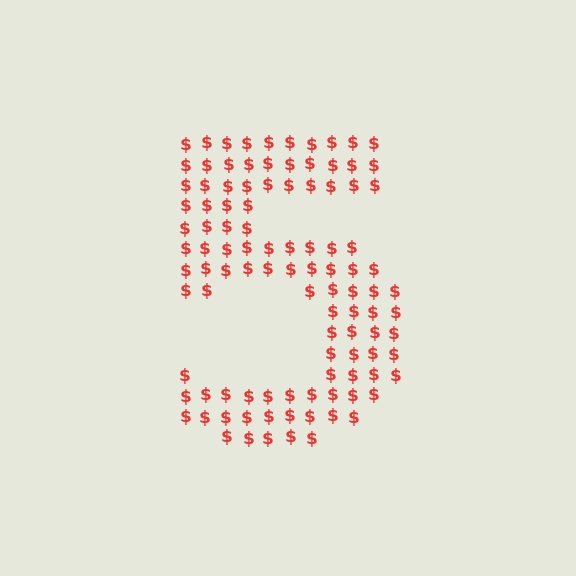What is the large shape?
The large shape is the digit 5.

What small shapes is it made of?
It is made of small dollar signs.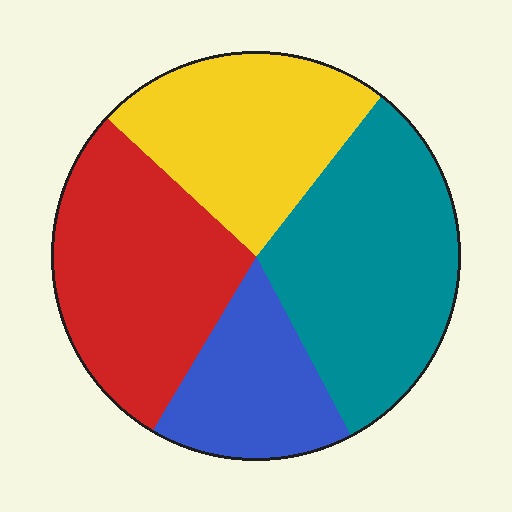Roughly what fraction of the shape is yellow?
Yellow takes up about one quarter (1/4) of the shape.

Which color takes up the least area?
Blue, at roughly 15%.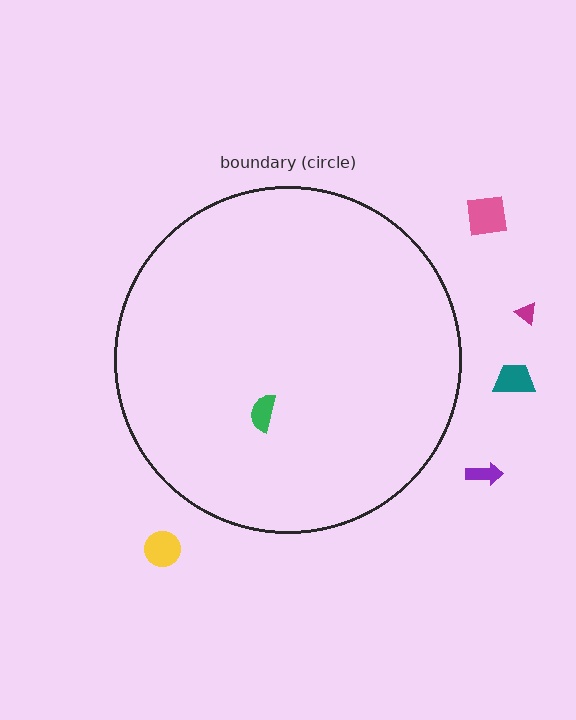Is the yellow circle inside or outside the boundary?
Outside.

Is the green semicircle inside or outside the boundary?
Inside.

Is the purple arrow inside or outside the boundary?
Outside.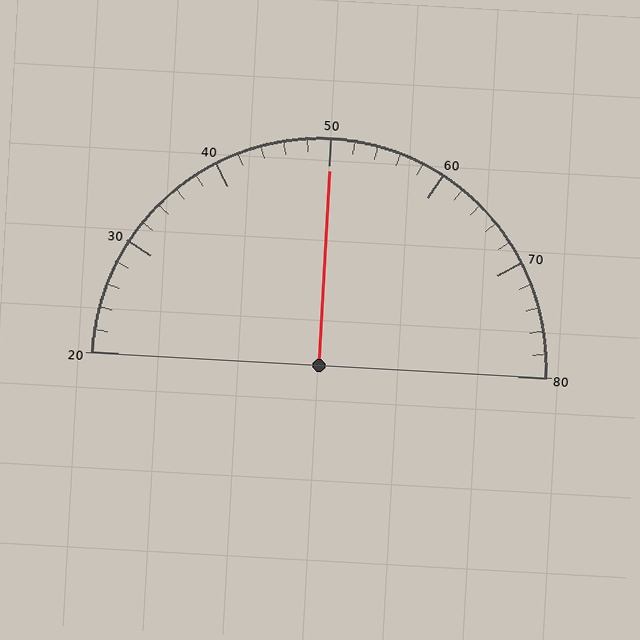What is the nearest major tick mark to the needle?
The nearest major tick mark is 50.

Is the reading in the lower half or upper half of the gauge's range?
The reading is in the upper half of the range (20 to 80).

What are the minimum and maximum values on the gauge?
The gauge ranges from 20 to 80.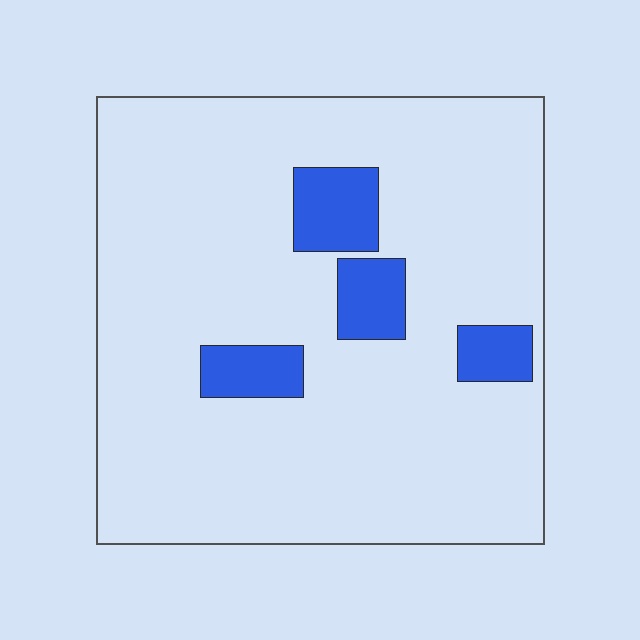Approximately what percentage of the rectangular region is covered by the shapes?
Approximately 10%.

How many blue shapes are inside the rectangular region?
4.